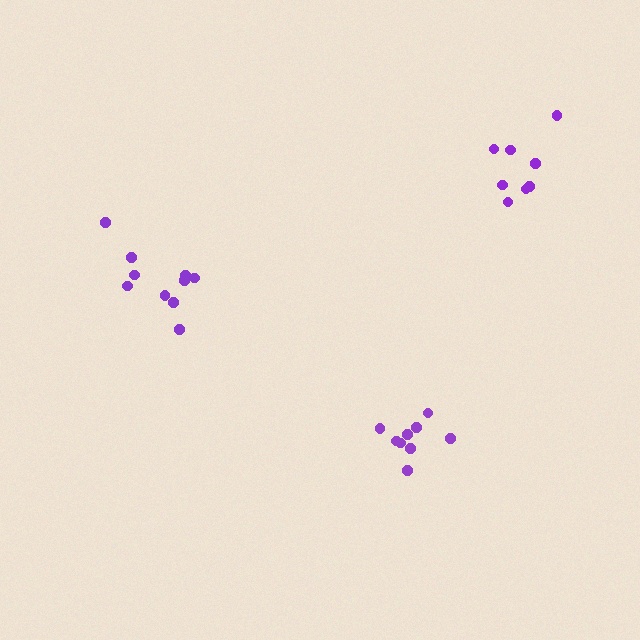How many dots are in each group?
Group 1: 9 dots, Group 2: 10 dots, Group 3: 8 dots (27 total).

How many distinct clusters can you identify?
There are 3 distinct clusters.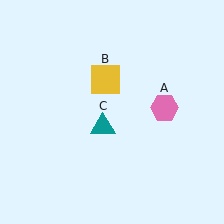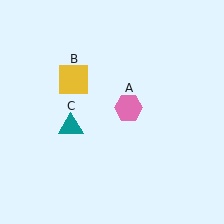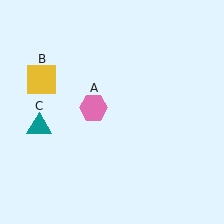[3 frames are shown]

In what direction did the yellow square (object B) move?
The yellow square (object B) moved left.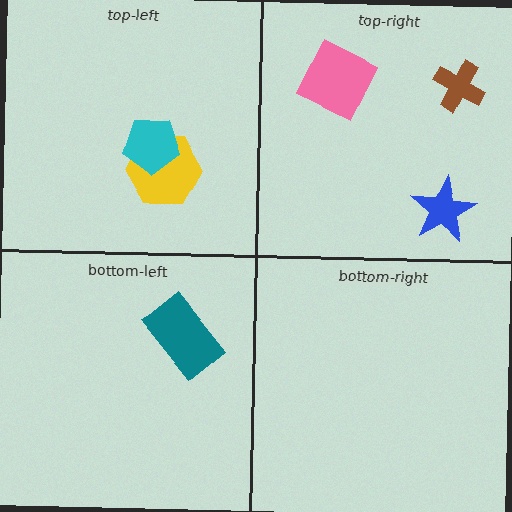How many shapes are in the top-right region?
3.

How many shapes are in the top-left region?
2.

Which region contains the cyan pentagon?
The top-left region.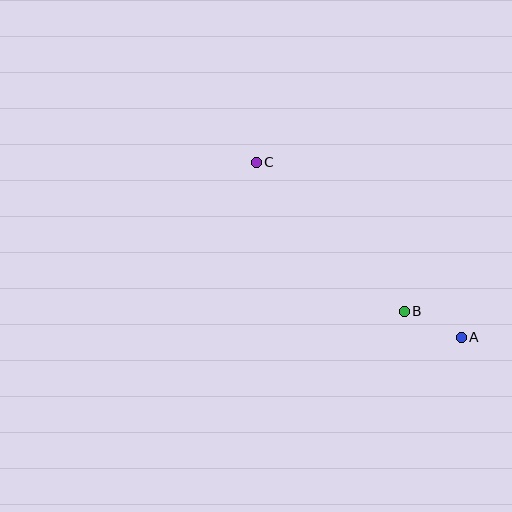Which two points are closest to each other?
Points A and B are closest to each other.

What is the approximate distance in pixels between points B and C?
The distance between B and C is approximately 210 pixels.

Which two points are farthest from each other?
Points A and C are farthest from each other.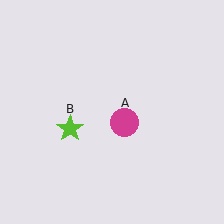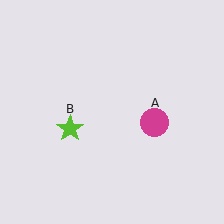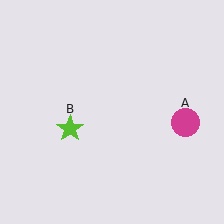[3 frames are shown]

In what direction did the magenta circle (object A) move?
The magenta circle (object A) moved right.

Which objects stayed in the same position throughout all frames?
Lime star (object B) remained stationary.